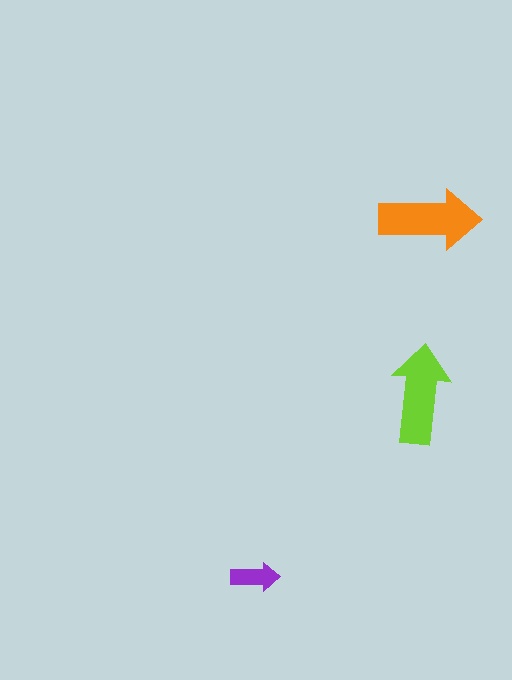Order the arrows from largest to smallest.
the orange one, the lime one, the purple one.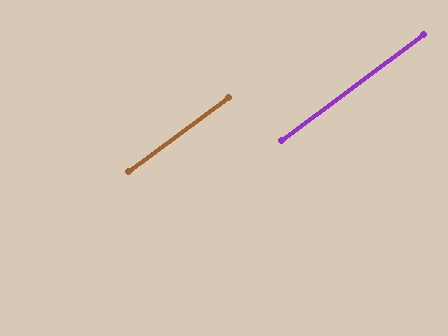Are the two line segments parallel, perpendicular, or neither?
Parallel — their directions differ by only 0.5°.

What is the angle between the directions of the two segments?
Approximately 0 degrees.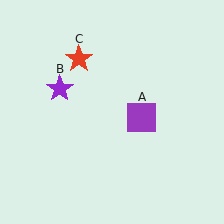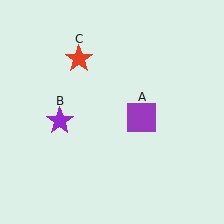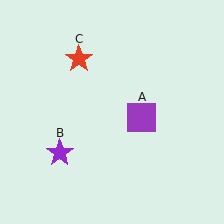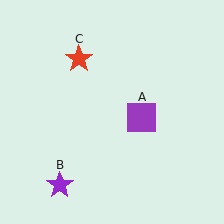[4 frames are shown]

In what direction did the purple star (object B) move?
The purple star (object B) moved down.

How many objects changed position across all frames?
1 object changed position: purple star (object B).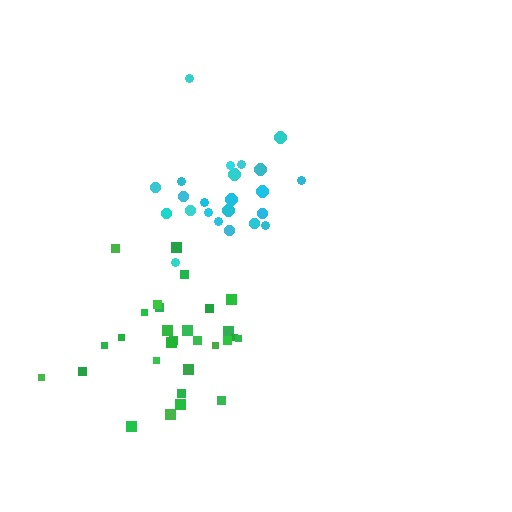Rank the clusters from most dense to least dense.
green, cyan.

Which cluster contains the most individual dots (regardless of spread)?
Green (29).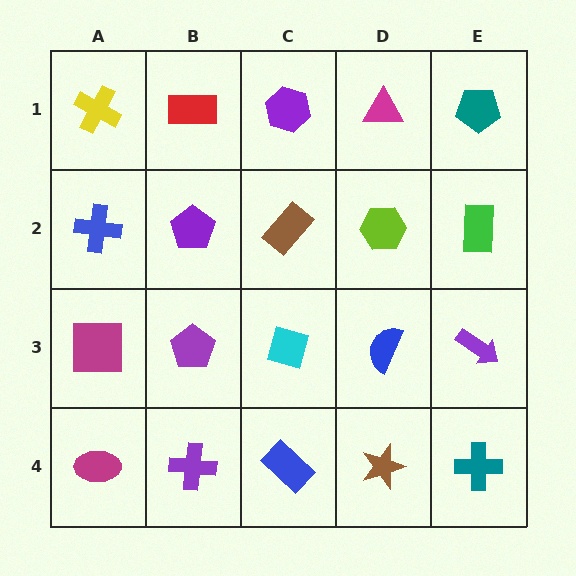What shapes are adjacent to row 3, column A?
A blue cross (row 2, column A), a magenta ellipse (row 4, column A), a purple pentagon (row 3, column B).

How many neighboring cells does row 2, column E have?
3.